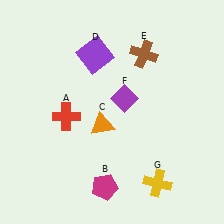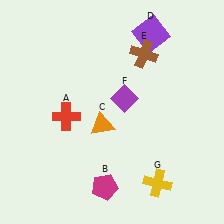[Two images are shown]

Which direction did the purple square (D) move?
The purple square (D) moved right.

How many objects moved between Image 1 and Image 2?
1 object moved between the two images.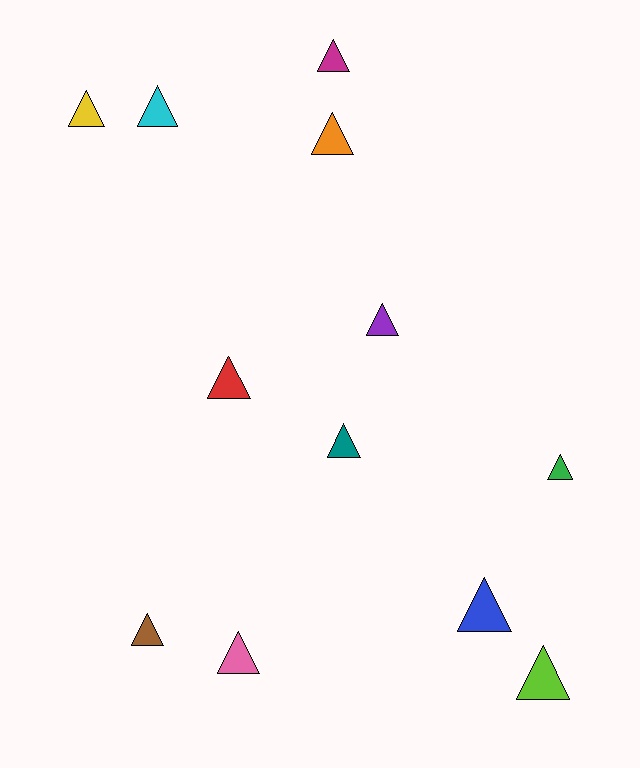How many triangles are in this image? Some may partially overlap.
There are 12 triangles.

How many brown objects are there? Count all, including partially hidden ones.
There is 1 brown object.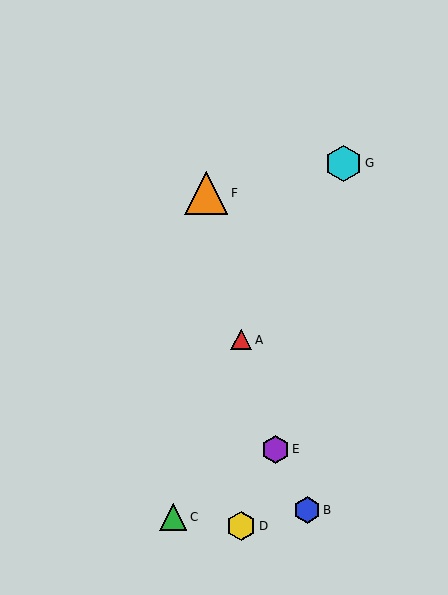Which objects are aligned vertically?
Objects A, D are aligned vertically.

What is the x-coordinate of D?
Object D is at x≈241.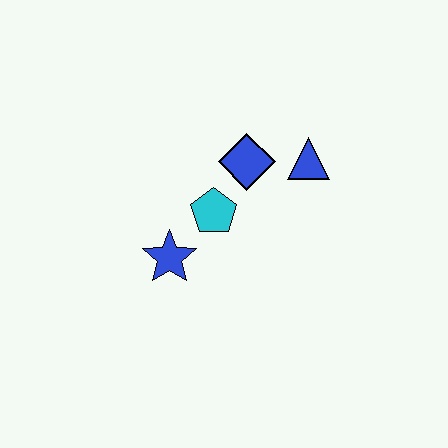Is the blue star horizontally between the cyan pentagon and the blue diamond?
No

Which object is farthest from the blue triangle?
The blue star is farthest from the blue triangle.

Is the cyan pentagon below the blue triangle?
Yes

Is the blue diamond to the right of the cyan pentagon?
Yes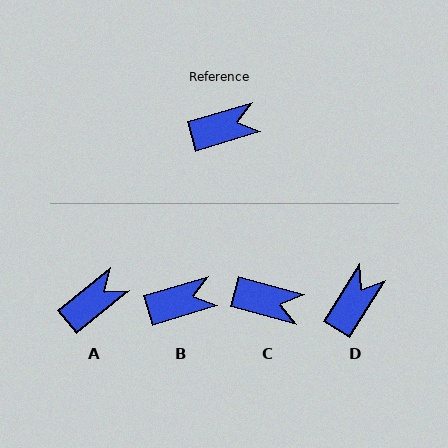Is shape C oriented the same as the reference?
No, it is off by about 32 degrees.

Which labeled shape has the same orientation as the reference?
B.